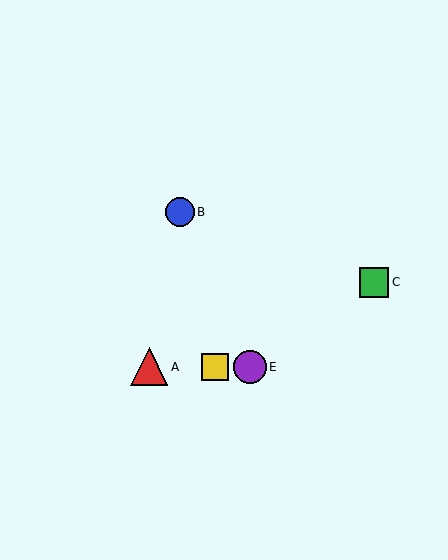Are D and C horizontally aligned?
No, D is at y≈367 and C is at y≈282.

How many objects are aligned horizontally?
3 objects (A, D, E) are aligned horizontally.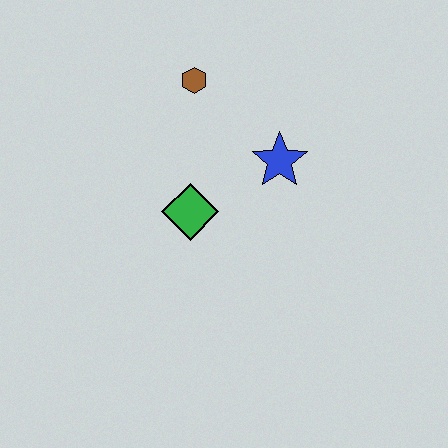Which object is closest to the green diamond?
The blue star is closest to the green diamond.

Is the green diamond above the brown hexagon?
No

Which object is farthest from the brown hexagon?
The green diamond is farthest from the brown hexagon.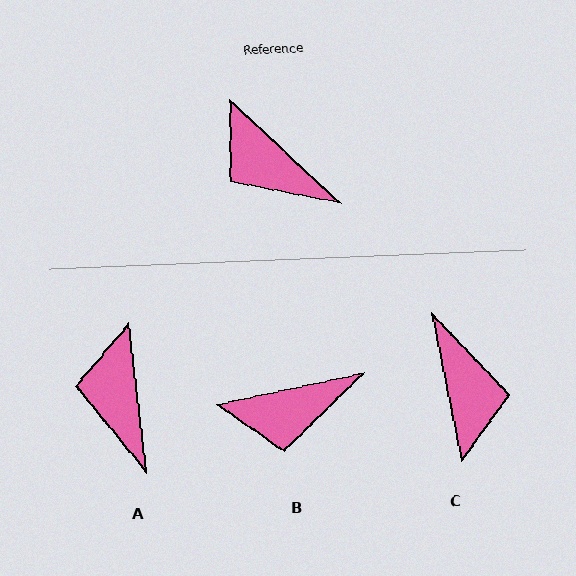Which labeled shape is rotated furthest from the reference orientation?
C, about 144 degrees away.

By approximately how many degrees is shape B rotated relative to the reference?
Approximately 55 degrees counter-clockwise.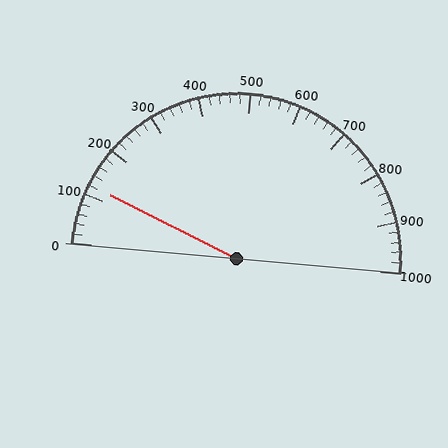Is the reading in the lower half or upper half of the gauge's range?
The reading is in the lower half of the range (0 to 1000).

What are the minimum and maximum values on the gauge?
The gauge ranges from 0 to 1000.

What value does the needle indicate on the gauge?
The needle indicates approximately 120.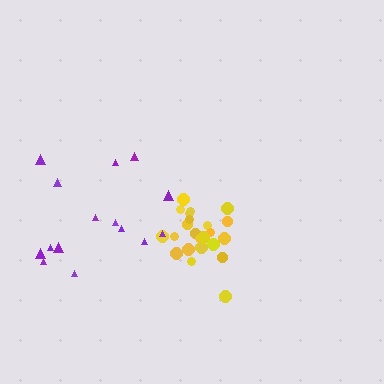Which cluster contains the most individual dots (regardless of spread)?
Yellow (23).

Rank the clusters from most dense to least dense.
yellow, purple.